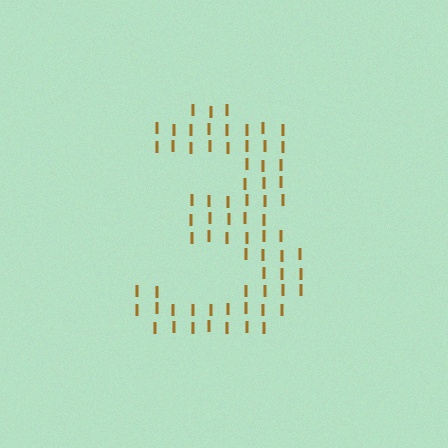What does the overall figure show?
The overall figure shows the digit 3.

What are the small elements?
The small elements are letter I's.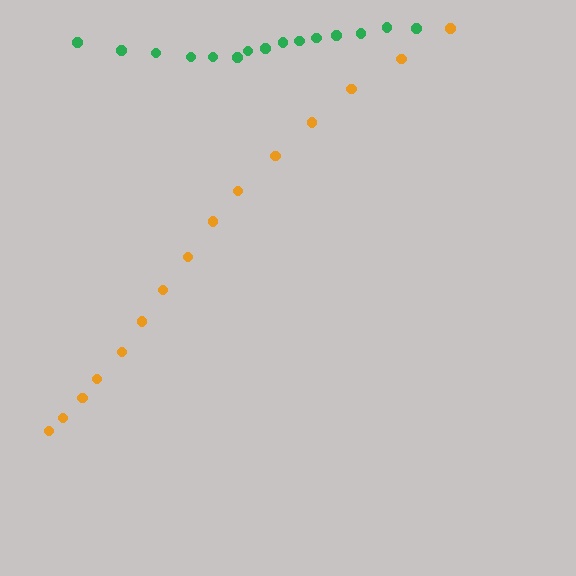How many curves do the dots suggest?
There are 2 distinct paths.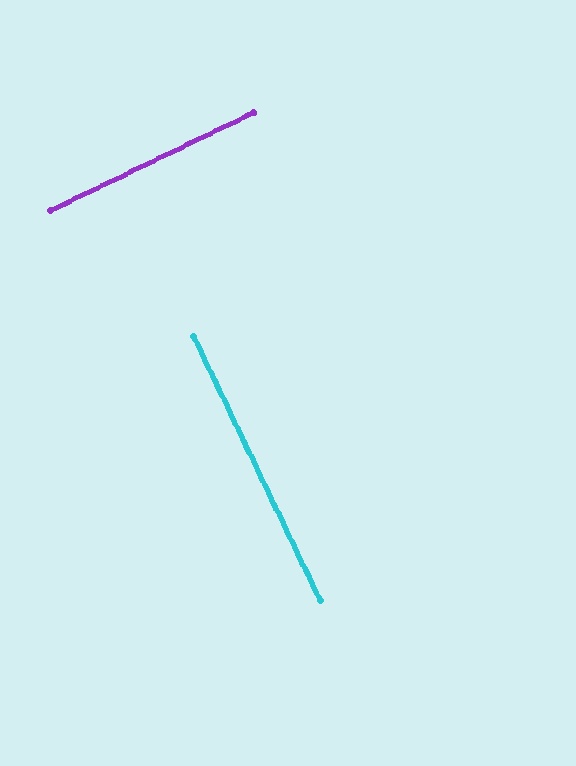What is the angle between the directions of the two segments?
Approximately 90 degrees.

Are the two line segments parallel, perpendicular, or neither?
Perpendicular — they meet at approximately 90°.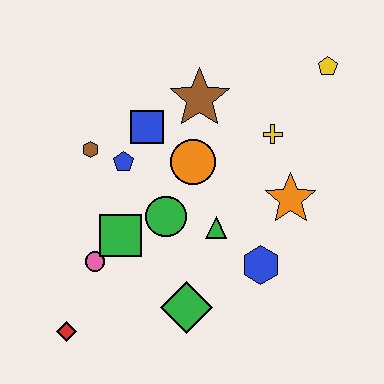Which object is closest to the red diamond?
The pink circle is closest to the red diamond.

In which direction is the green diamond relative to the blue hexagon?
The green diamond is to the left of the blue hexagon.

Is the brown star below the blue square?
No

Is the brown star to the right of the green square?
Yes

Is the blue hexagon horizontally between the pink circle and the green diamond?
No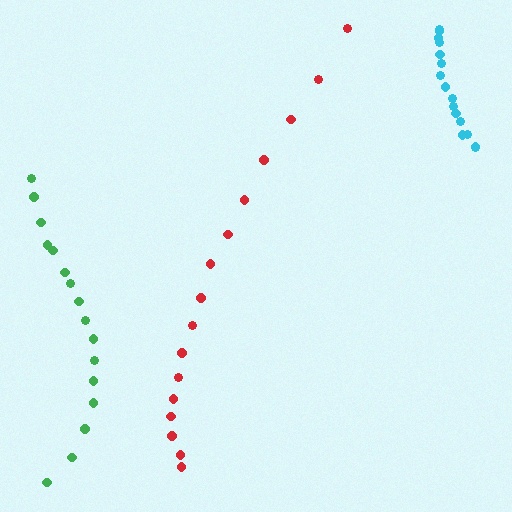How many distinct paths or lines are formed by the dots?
There are 3 distinct paths.